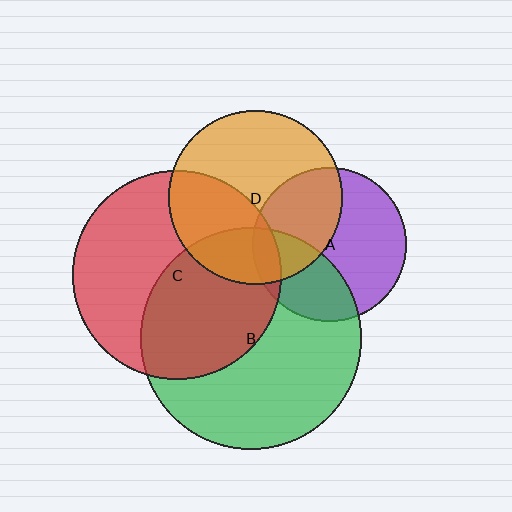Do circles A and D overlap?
Yes.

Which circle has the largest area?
Circle B (green).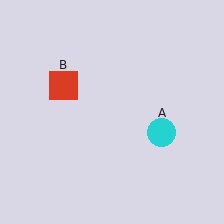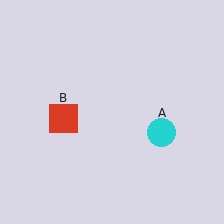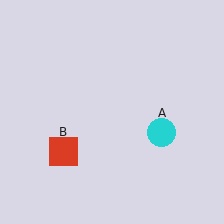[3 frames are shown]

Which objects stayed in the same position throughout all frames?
Cyan circle (object A) remained stationary.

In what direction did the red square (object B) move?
The red square (object B) moved down.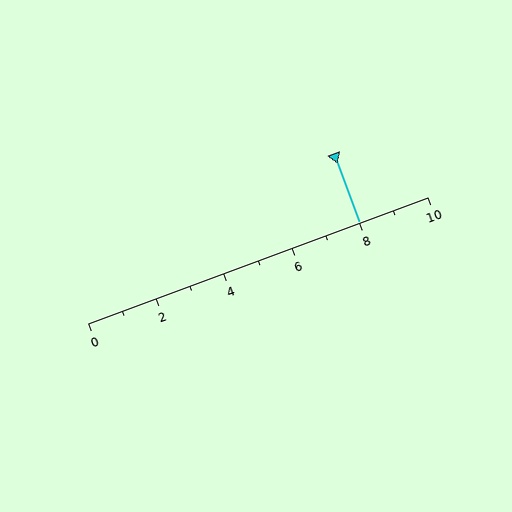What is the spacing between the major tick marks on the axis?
The major ticks are spaced 2 apart.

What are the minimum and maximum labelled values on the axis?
The axis runs from 0 to 10.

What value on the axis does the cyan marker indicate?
The marker indicates approximately 8.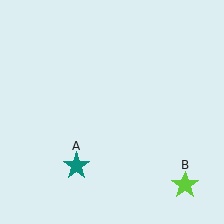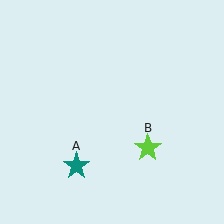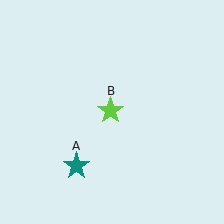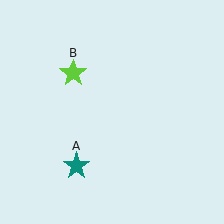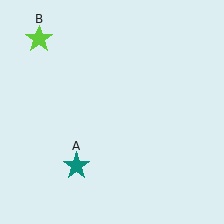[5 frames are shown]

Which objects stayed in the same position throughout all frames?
Teal star (object A) remained stationary.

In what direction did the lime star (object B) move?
The lime star (object B) moved up and to the left.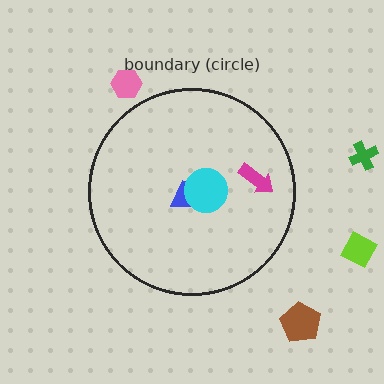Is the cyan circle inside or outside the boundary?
Inside.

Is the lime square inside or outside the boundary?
Outside.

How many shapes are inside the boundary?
3 inside, 4 outside.